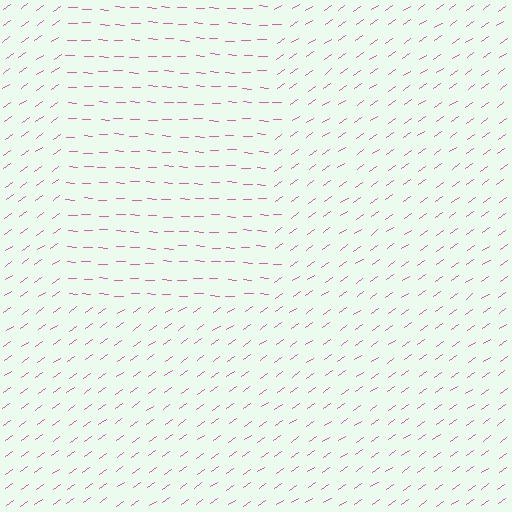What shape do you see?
I see a rectangle.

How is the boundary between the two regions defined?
The boundary is defined purely by a change in line orientation (approximately 38 degrees difference). All lines are the same color and thickness.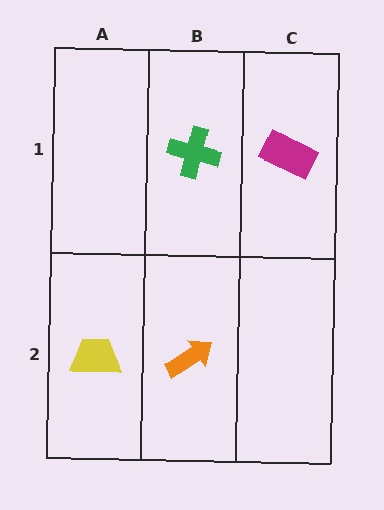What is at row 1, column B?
A green cross.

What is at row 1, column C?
A magenta rectangle.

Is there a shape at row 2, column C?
No, that cell is empty.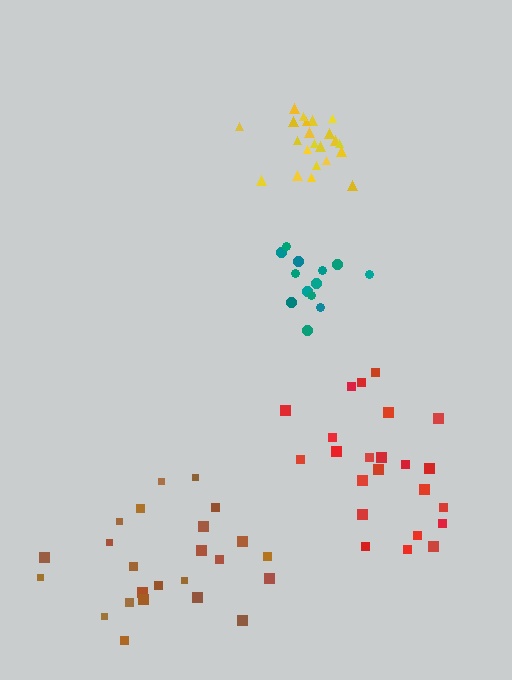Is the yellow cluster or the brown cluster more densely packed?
Yellow.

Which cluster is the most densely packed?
Yellow.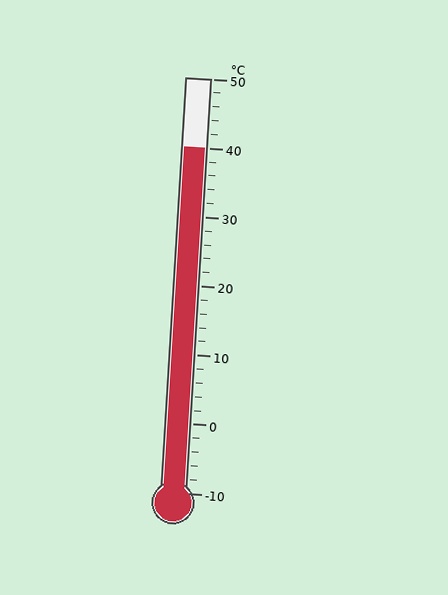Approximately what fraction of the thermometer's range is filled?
The thermometer is filled to approximately 85% of its range.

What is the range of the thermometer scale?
The thermometer scale ranges from -10°C to 50°C.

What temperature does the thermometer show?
The thermometer shows approximately 40°C.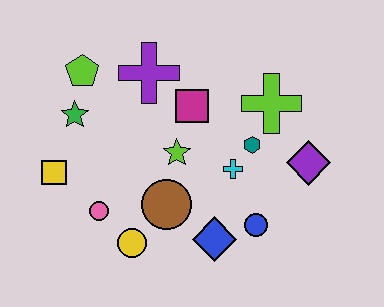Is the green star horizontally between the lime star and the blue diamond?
No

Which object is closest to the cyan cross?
The teal hexagon is closest to the cyan cross.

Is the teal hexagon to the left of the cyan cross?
No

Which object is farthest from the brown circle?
The lime pentagon is farthest from the brown circle.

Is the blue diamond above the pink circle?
No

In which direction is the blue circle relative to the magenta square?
The blue circle is below the magenta square.